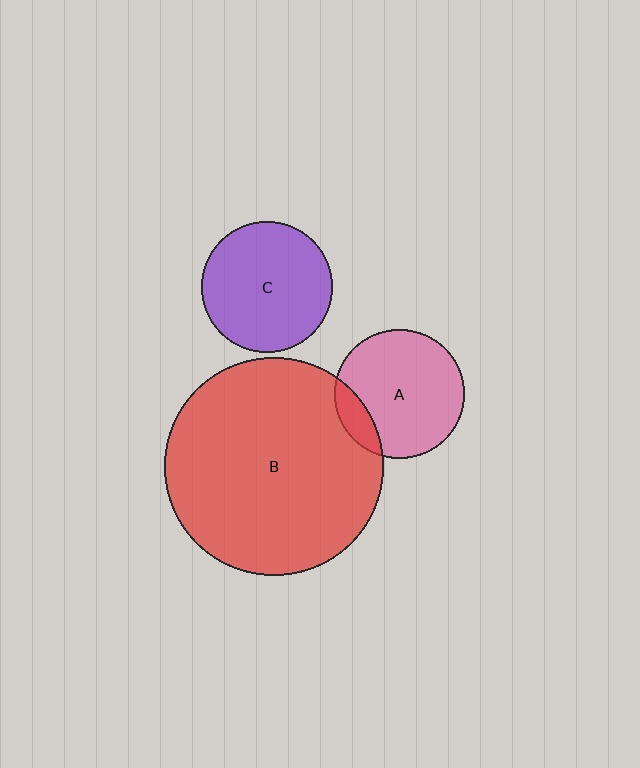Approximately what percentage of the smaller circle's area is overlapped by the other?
Approximately 15%.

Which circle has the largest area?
Circle B (red).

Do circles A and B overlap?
Yes.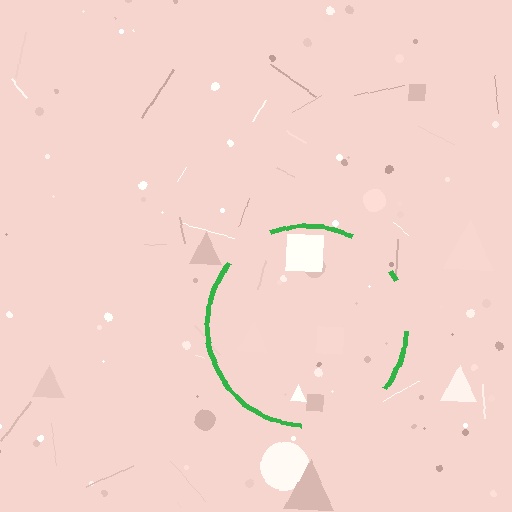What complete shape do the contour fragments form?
The contour fragments form a circle.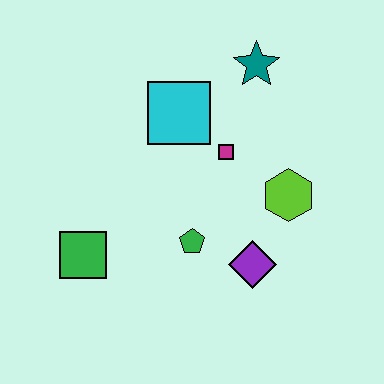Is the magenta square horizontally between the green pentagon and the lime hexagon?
Yes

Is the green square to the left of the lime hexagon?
Yes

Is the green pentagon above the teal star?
No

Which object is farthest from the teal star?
The green square is farthest from the teal star.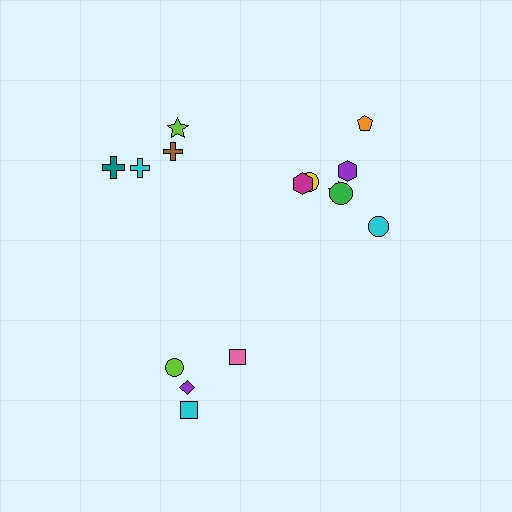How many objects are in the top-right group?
There are 7 objects.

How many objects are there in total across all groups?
There are 15 objects.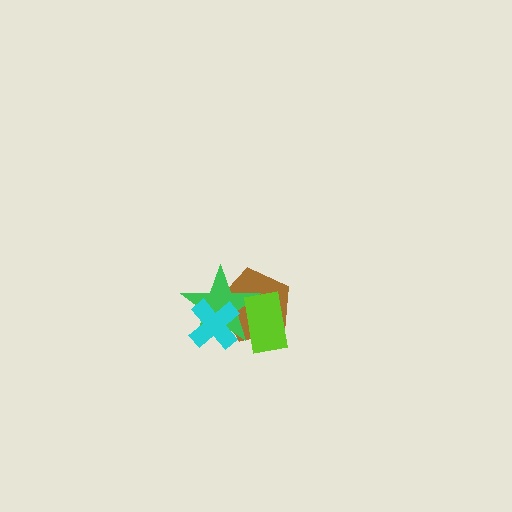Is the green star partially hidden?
Yes, it is partially covered by another shape.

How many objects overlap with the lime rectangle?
2 objects overlap with the lime rectangle.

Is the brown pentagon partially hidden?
Yes, it is partially covered by another shape.